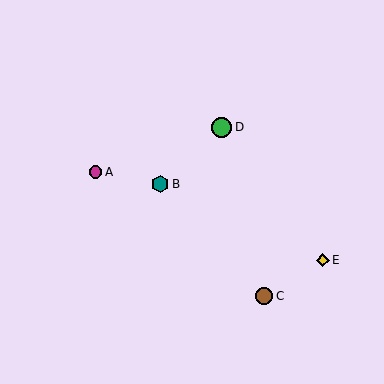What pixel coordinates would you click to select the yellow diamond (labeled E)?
Click at (323, 260) to select the yellow diamond E.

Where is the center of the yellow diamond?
The center of the yellow diamond is at (323, 260).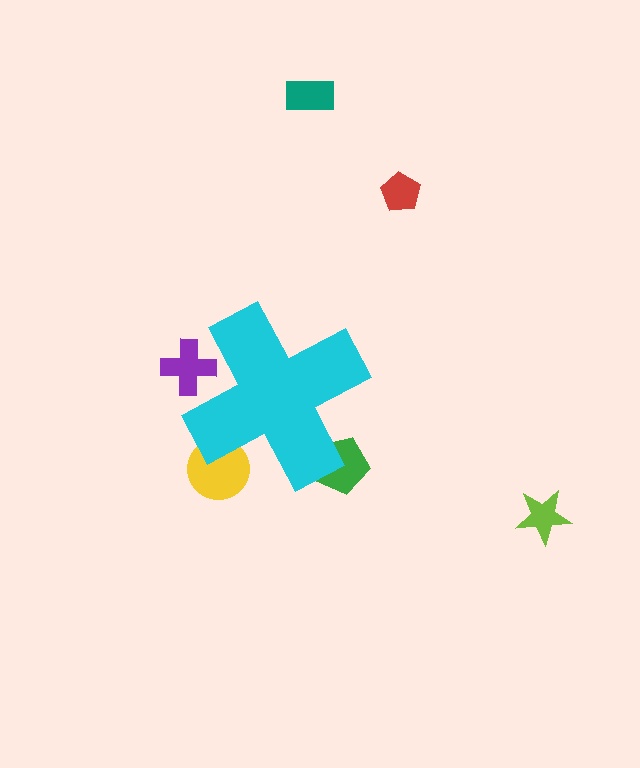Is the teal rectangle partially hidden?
No, the teal rectangle is fully visible.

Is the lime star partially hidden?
No, the lime star is fully visible.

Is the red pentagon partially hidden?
No, the red pentagon is fully visible.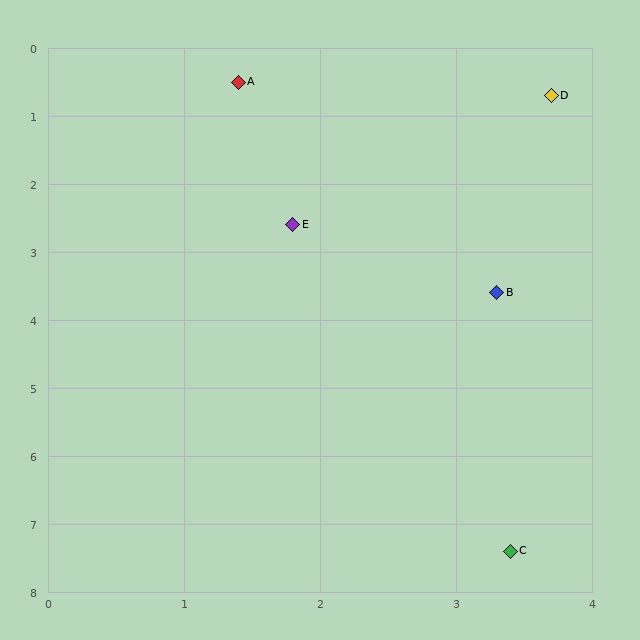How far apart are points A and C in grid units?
Points A and C are about 7.2 grid units apart.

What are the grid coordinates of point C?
Point C is at approximately (3.4, 7.4).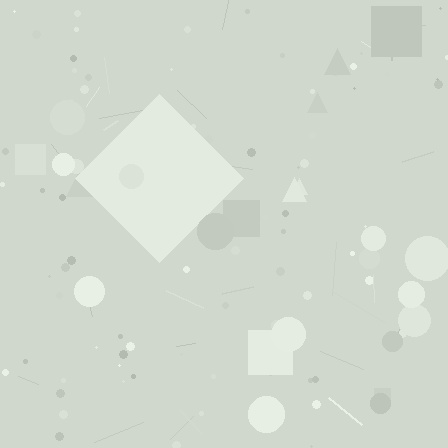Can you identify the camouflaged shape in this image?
The camouflaged shape is a diamond.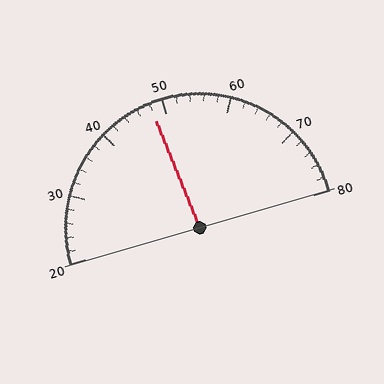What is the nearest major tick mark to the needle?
The nearest major tick mark is 50.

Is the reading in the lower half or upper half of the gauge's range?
The reading is in the lower half of the range (20 to 80).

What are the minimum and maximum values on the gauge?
The gauge ranges from 20 to 80.